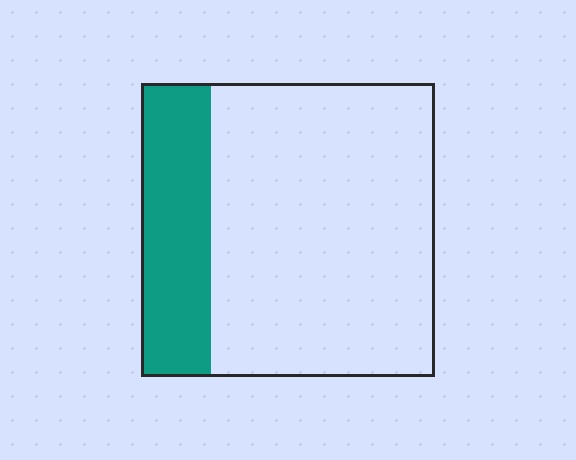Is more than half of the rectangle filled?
No.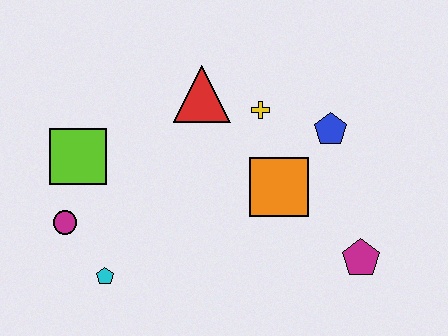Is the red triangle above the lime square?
Yes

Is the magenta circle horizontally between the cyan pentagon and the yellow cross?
No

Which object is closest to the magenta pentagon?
The orange square is closest to the magenta pentagon.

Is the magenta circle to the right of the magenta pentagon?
No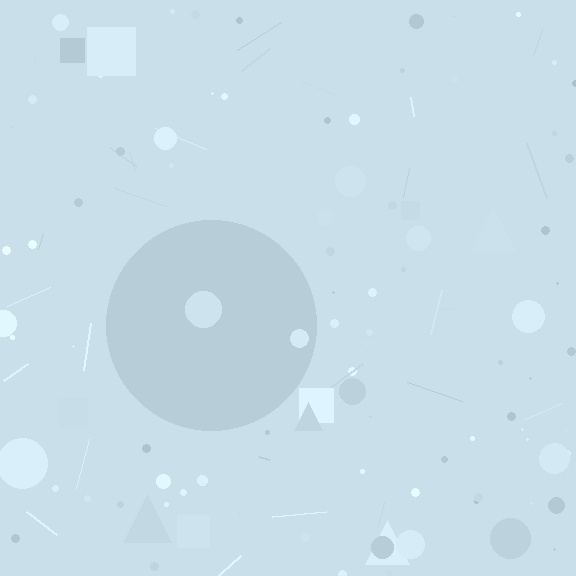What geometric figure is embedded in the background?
A circle is embedded in the background.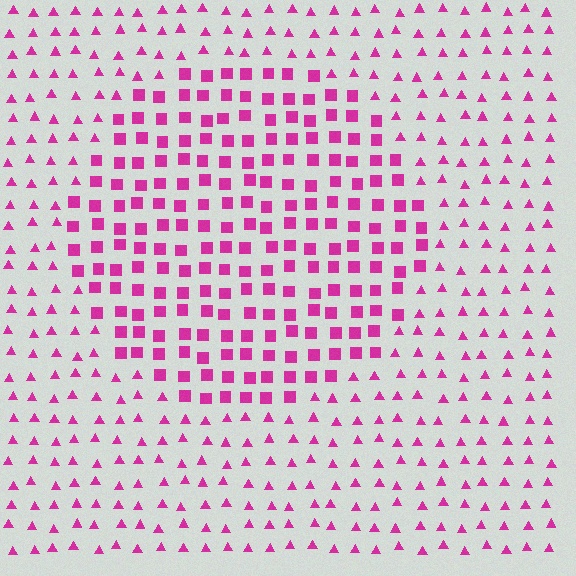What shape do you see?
I see a circle.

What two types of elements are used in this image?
The image uses squares inside the circle region and triangles outside it.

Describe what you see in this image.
The image is filled with small magenta elements arranged in a uniform grid. A circle-shaped region contains squares, while the surrounding area contains triangles. The boundary is defined purely by the change in element shape.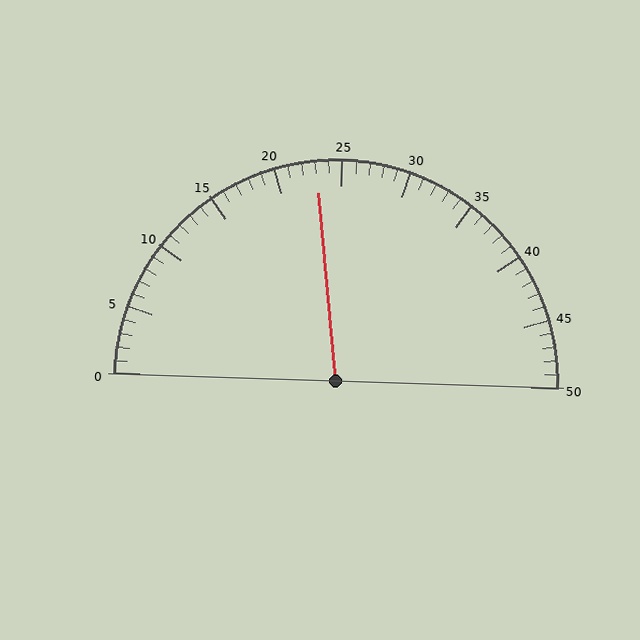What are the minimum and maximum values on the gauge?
The gauge ranges from 0 to 50.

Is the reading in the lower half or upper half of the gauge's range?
The reading is in the lower half of the range (0 to 50).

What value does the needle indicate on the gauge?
The needle indicates approximately 23.